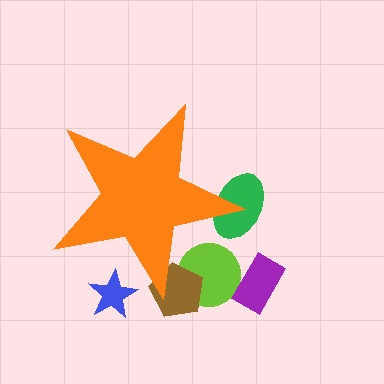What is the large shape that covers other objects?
An orange star.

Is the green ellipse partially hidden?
Yes, the green ellipse is partially hidden behind the orange star.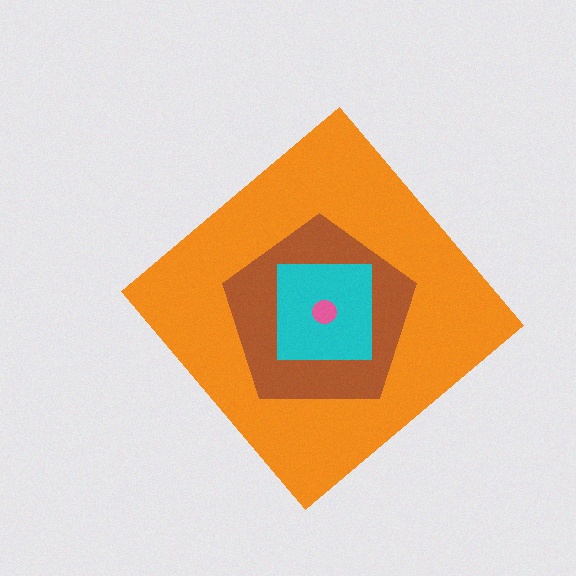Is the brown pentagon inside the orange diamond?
Yes.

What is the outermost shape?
The orange diamond.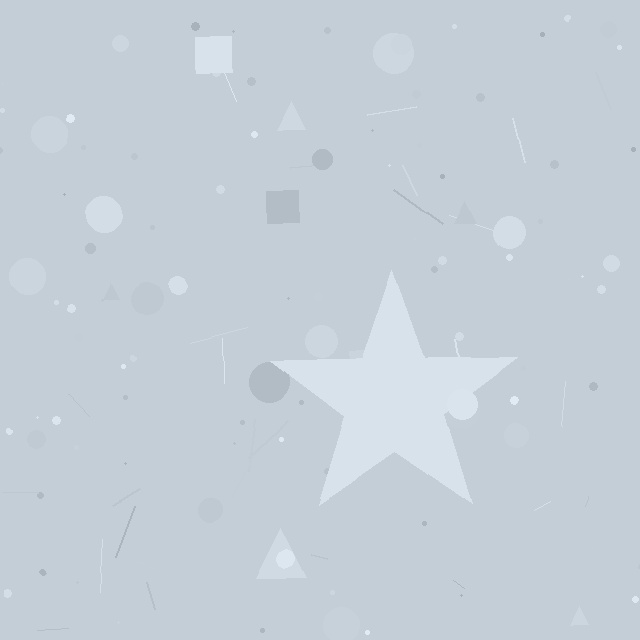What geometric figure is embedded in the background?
A star is embedded in the background.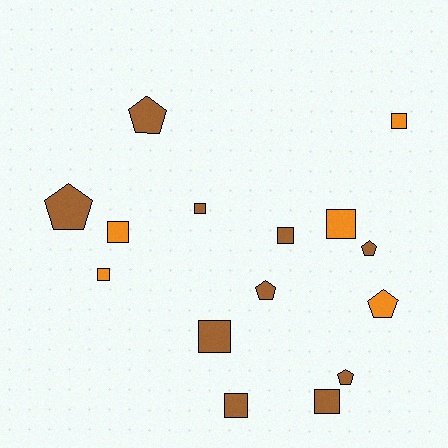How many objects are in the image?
There are 15 objects.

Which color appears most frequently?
Brown, with 10 objects.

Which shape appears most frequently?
Square, with 9 objects.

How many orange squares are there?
There are 4 orange squares.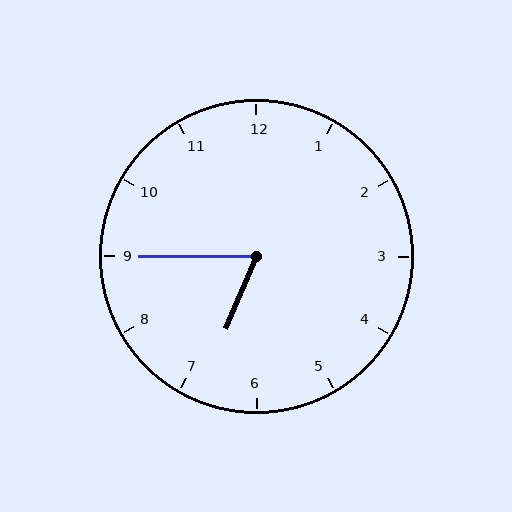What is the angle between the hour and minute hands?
Approximately 68 degrees.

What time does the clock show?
6:45.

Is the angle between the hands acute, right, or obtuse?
It is acute.